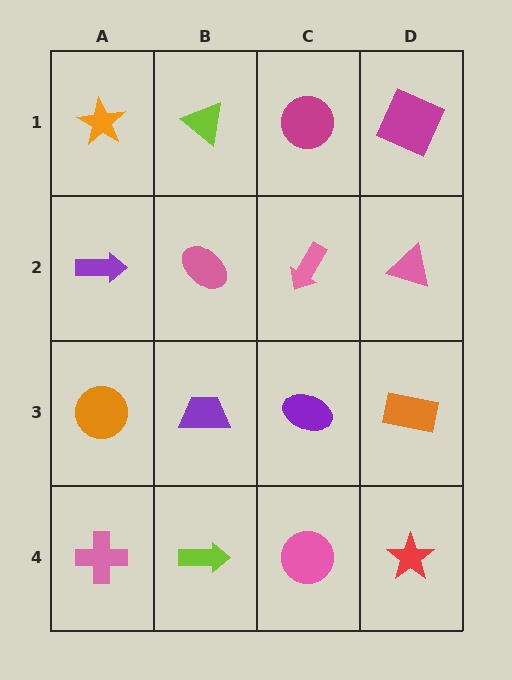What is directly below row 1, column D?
A pink triangle.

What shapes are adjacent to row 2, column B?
A lime triangle (row 1, column B), a purple trapezoid (row 3, column B), a purple arrow (row 2, column A), a pink arrow (row 2, column C).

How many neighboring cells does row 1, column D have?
2.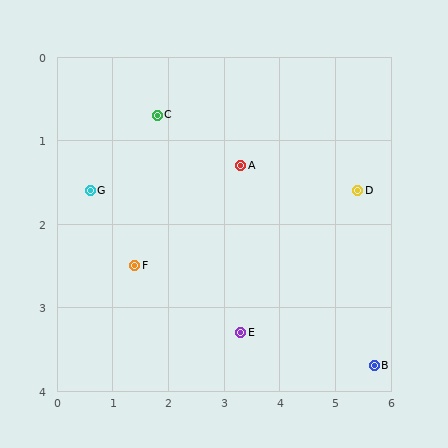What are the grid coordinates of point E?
Point E is at approximately (3.3, 3.3).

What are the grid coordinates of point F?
Point F is at approximately (1.4, 2.5).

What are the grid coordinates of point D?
Point D is at approximately (5.4, 1.6).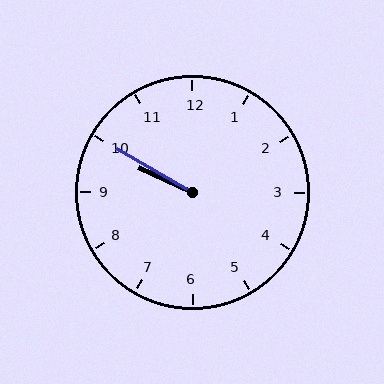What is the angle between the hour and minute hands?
Approximately 5 degrees.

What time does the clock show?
9:50.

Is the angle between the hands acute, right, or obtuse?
It is acute.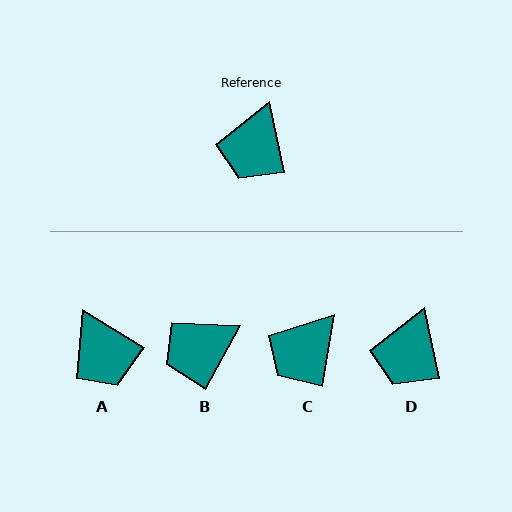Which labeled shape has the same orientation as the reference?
D.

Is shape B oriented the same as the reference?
No, it is off by about 40 degrees.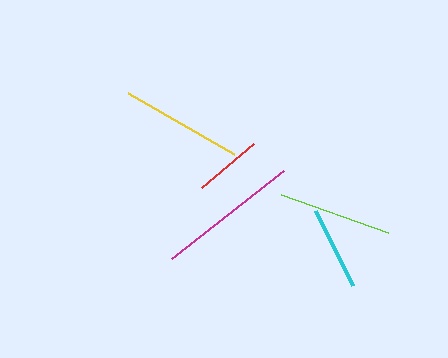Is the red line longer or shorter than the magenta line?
The magenta line is longer than the red line.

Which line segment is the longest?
The magenta line is the longest at approximately 142 pixels.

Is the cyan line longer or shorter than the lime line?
The lime line is longer than the cyan line.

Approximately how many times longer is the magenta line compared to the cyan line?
The magenta line is approximately 1.7 times the length of the cyan line.